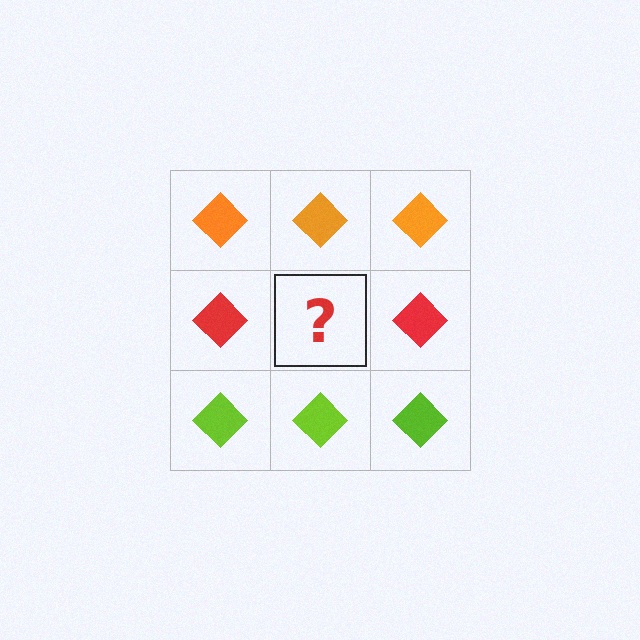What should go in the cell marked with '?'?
The missing cell should contain a red diamond.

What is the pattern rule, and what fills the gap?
The rule is that each row has a consistent color. The gap should be filled with a red diamond.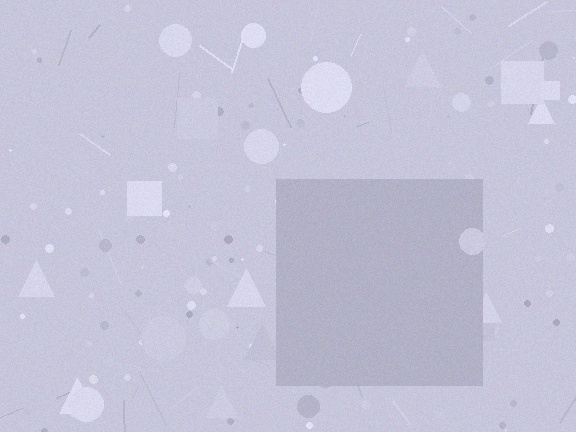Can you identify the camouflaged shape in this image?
The camouflaged shape is a square.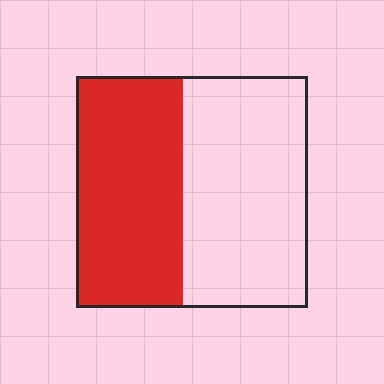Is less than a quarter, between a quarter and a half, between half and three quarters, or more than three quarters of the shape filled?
Between a quarter and a half.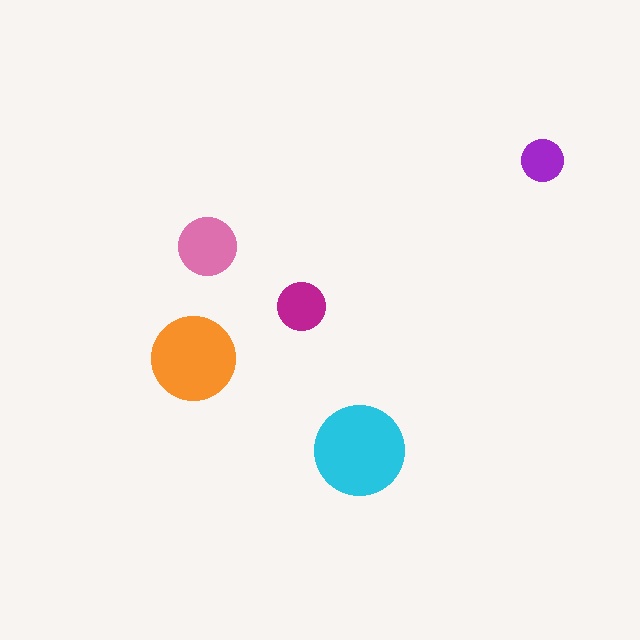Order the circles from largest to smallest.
the cyan one, the orange one, the pink one, the magenta one, the purple one.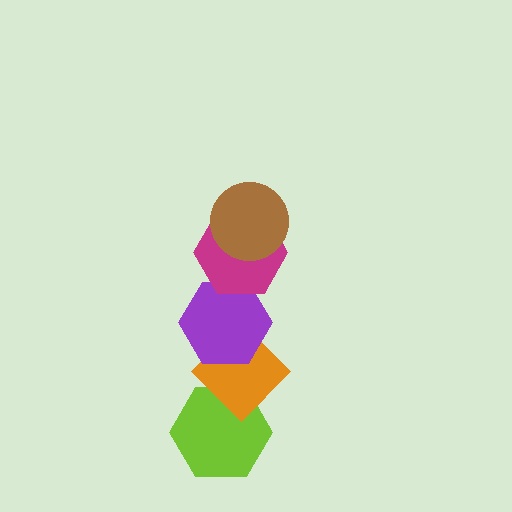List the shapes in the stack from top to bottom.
From top to bottom: the brown circle, the magenta hexagon, the purple hexagon, the orange diamond, the lime hexagon.